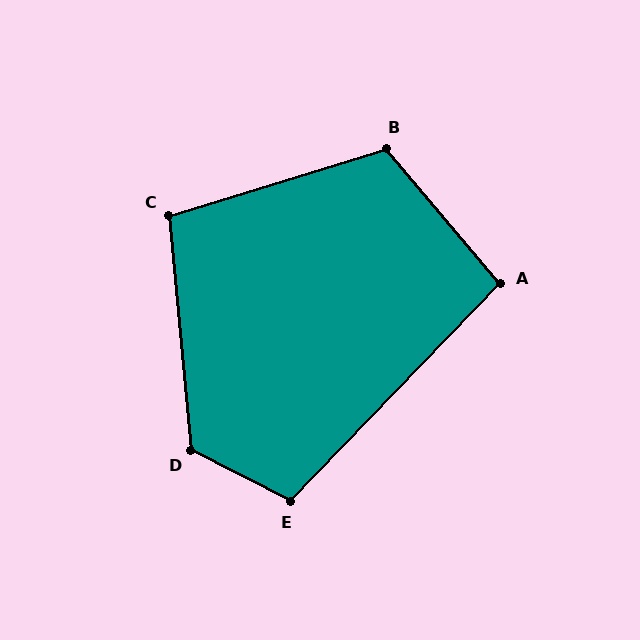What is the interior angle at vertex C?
Approximately 102 degrees (obtuse).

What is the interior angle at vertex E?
Approximately 107 degrees (obtuse).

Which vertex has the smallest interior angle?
A, at approximately 96 degrees.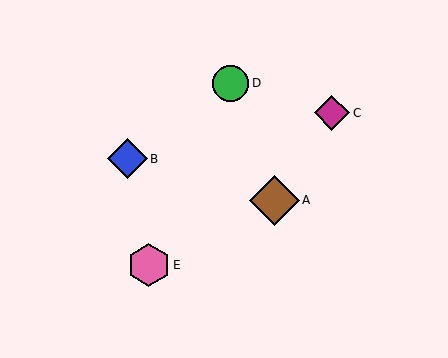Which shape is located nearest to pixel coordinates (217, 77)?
The green circle (labeled D) at (230, 83) is nearest to that location.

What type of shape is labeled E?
Shape E is a pink hexagon.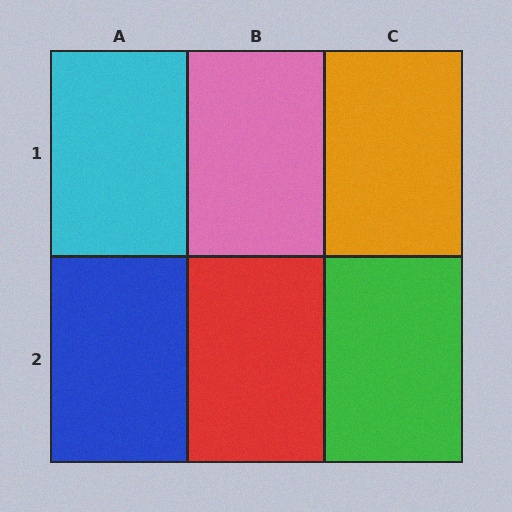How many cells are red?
1 cell is red.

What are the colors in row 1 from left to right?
Cyan, pink, orange.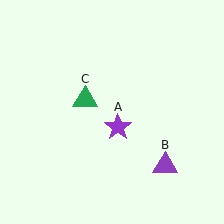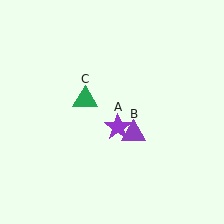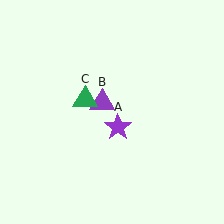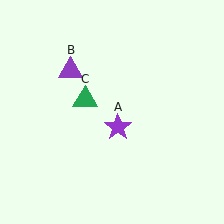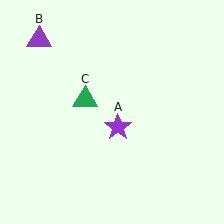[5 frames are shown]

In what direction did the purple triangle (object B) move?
The purple triangle (object B) moved up and to the left.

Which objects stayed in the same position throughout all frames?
Purple star (object A) and green triangle (object C) remained stationary.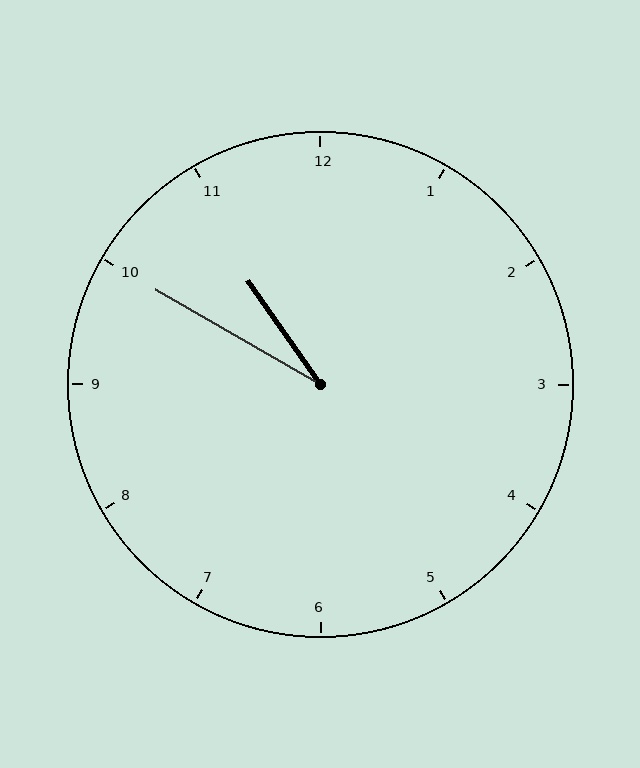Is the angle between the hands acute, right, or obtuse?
It is acute.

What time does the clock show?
10:50.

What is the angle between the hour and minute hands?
Approximately 25 degrees.